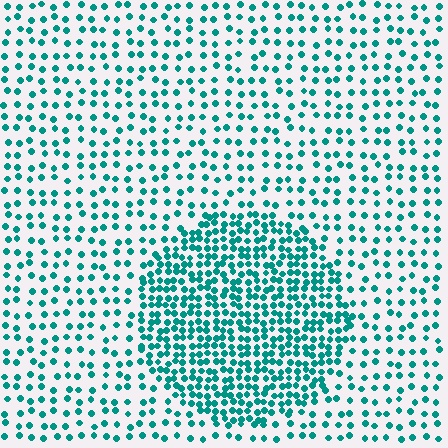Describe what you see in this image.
The image contains small teal elements arranged at two different densities. A circle-shaped region is visible where the elements are more densely packed than the surrounding area.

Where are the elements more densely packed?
The elements are more densely packed inside the circle boundary.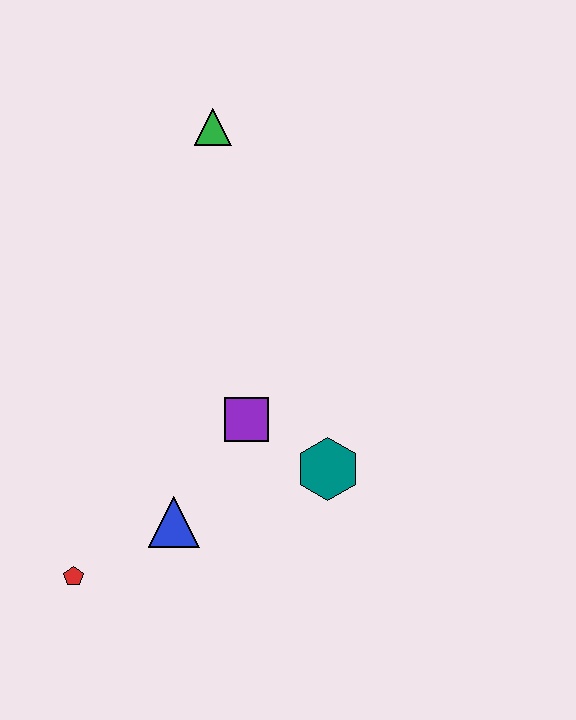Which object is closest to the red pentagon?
The blue triangle is closest to the red pentagon.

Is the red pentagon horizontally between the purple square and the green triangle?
No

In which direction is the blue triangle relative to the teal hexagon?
The blue triangle is to the left of the teal hexagon.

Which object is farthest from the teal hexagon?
The green triangle is farthest from the teal hexagon.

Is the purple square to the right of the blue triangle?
Yes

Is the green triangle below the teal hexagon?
No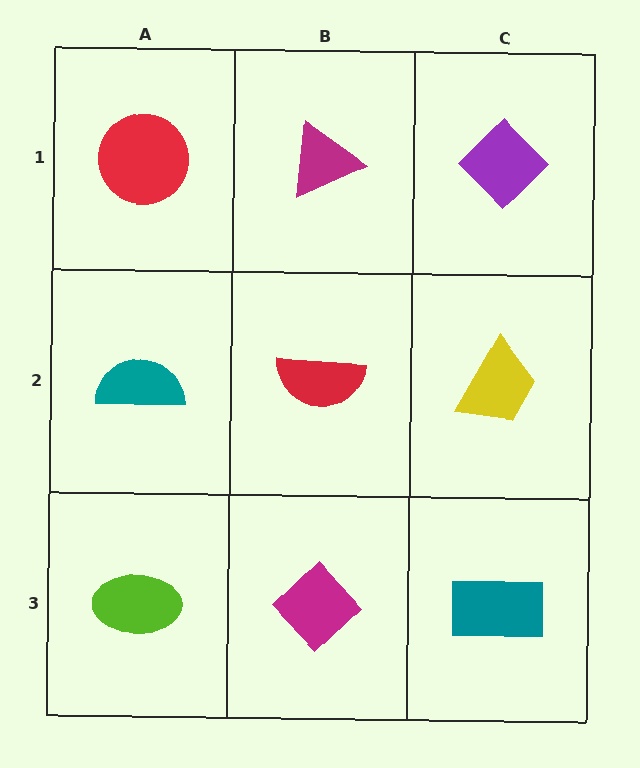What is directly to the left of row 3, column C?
A magenta diamond.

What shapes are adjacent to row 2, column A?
A red circle (row 1, column A), a lime ellipse (row 3, column A), a red semicircle (row 2, column B).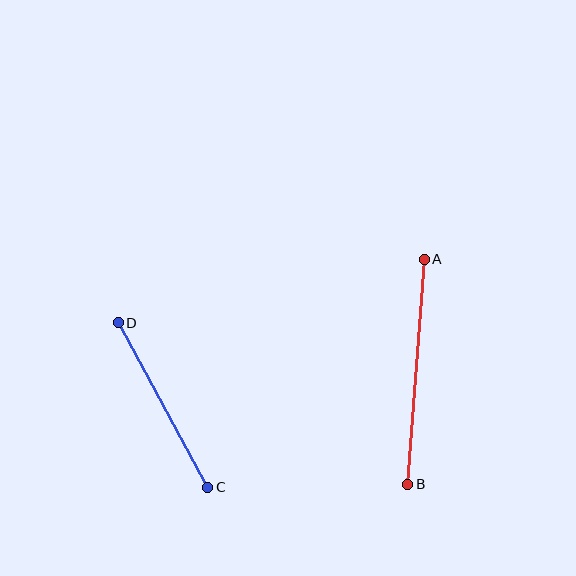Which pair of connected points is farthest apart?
Points A and B are farthest apart.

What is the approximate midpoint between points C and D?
The midpoint is at approximately (163, 405) pixels.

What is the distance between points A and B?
The distance is approximately 226 pixels.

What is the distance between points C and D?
The distance is approximately 187 pixels.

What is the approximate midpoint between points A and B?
The midpoint is at approximately (416, 372) pixels.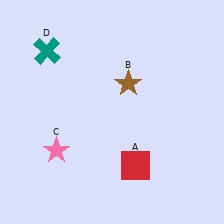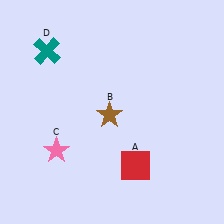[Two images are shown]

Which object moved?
The brown star (B) moved down.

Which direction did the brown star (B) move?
The brown star (B) moved down.